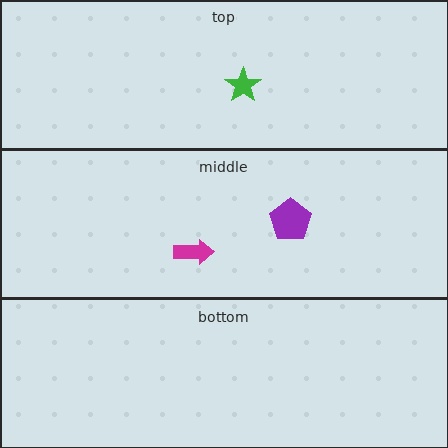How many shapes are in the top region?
1.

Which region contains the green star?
The top region.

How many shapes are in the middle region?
2.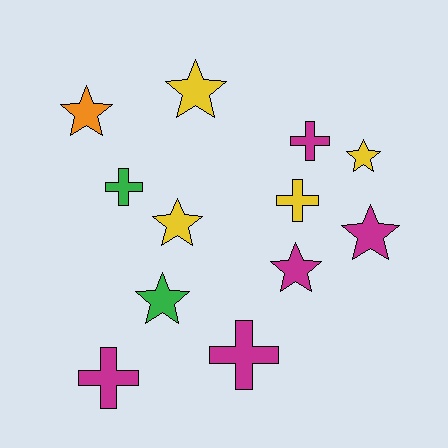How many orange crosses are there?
There are no orange crosses.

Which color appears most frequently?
Magenta, with 5 objects.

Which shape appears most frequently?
Star, with 7 objects.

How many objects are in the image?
There are 12 objects.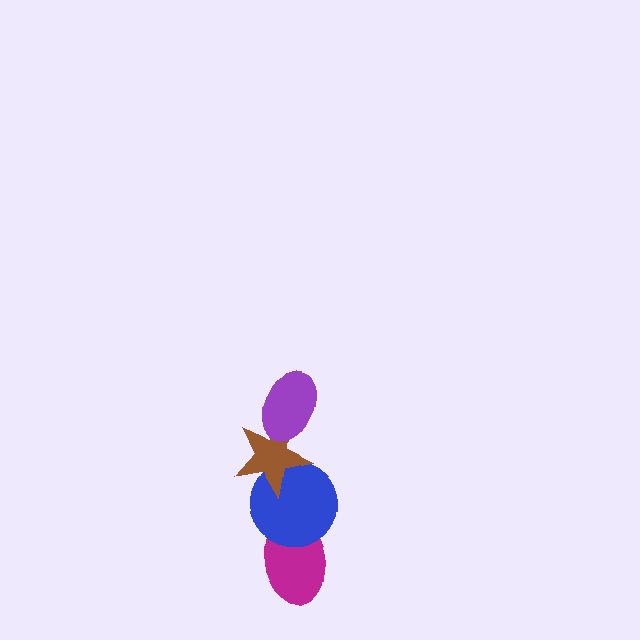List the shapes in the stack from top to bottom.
From top to bottom: the purple ellipse, the brown star, the blue circle, the magenta ellipse.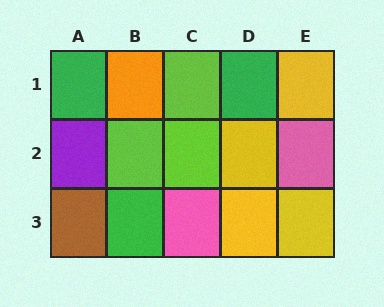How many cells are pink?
2 cells are pink.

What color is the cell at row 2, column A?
Purple.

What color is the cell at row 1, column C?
Lime.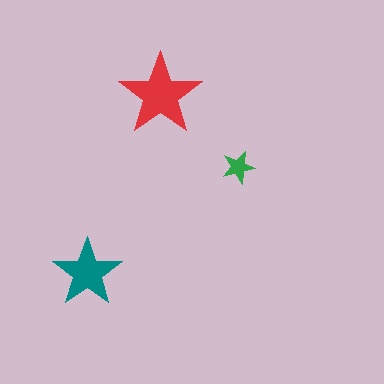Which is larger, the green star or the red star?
The red one.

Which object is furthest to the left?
The teal star is leftmost.